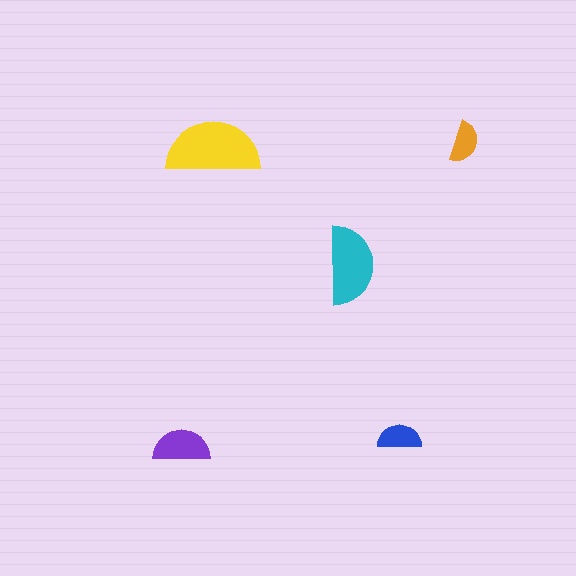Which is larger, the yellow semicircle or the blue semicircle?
The yellow one.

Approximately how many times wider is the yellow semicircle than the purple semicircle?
About 1.5 times wider.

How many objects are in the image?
There are 5 objects in the image.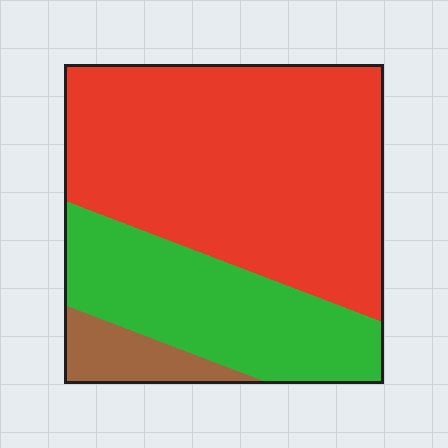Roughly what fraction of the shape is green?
Green takes up about one third (1/3) of the shape.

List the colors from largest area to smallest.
From largest to smallest: red, green, brown.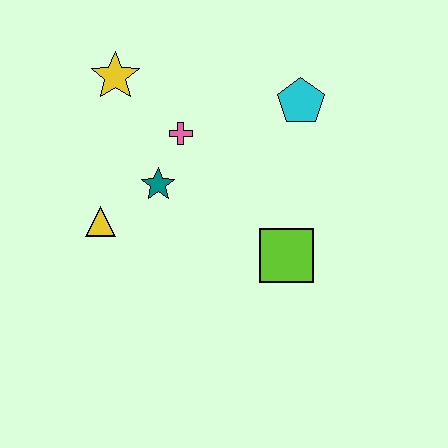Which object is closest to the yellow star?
The pink cross is closest to the yellow star.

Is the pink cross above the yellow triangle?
Yes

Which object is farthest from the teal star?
The cyan pentagon is farthest from the teal star.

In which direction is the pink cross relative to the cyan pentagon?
The pink cross is to the left of the cyan pentagon.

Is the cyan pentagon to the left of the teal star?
No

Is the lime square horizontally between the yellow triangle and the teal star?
No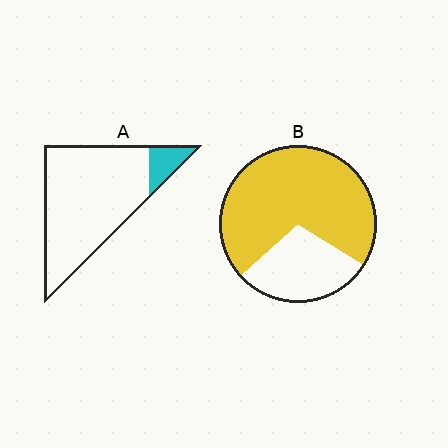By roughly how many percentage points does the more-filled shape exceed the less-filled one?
By roughly 60 percentage points (B over A).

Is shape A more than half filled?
No.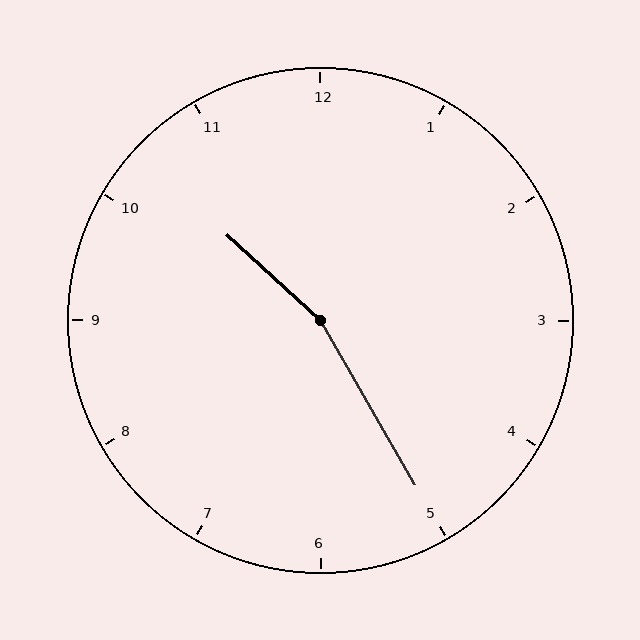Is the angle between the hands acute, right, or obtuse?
It is obtuse.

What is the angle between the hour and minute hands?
Approximately 162 degrees.